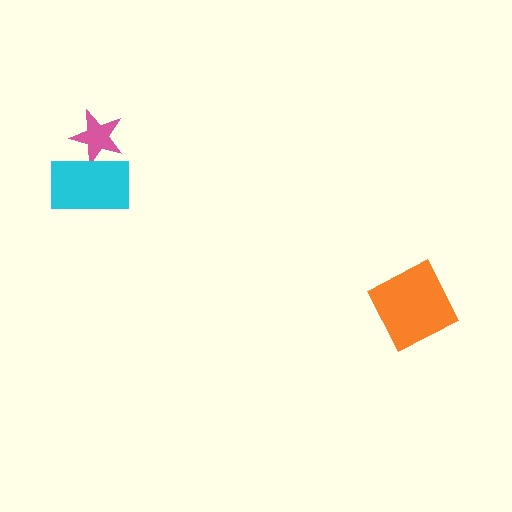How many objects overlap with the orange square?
0 objects overlap with the orange square.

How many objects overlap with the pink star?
1 object overlaps with the pink star.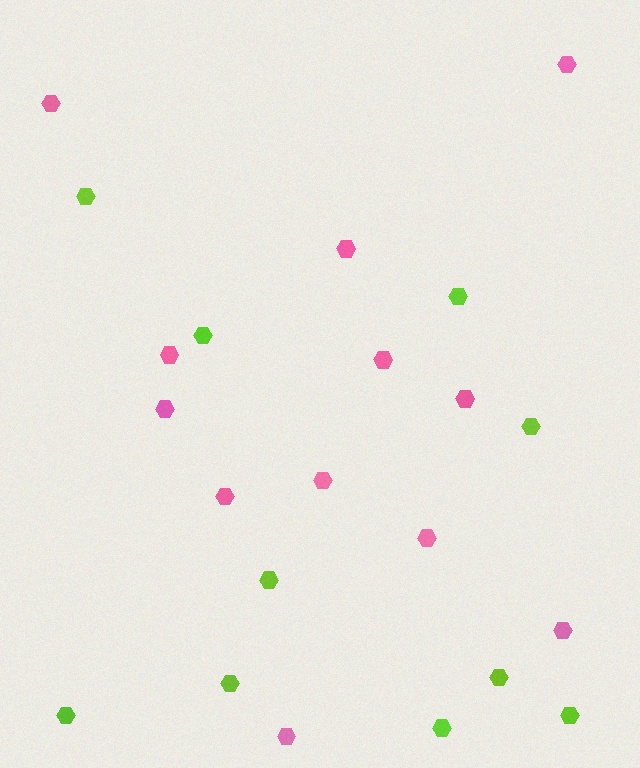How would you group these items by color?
There are 2 groups: one group of pink hexagons (12) and one group of lime hexagons (10).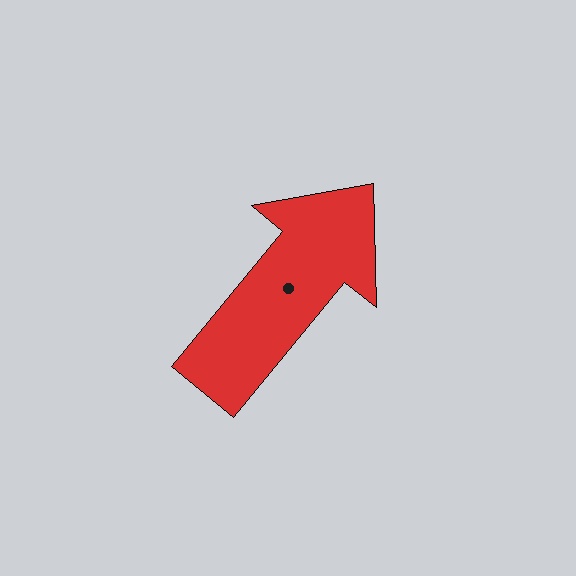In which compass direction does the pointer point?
Northeast.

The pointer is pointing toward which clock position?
Roughly 1 o'clock.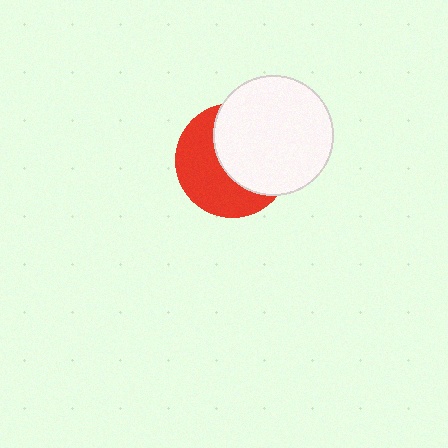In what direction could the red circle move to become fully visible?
The red circle could move left. That would shift it out from behind the white circle entirely.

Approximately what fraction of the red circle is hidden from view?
Roughly 52% of the red circle is hidden behind the white circle.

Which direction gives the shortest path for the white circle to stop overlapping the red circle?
Moving right gives the shortest separation.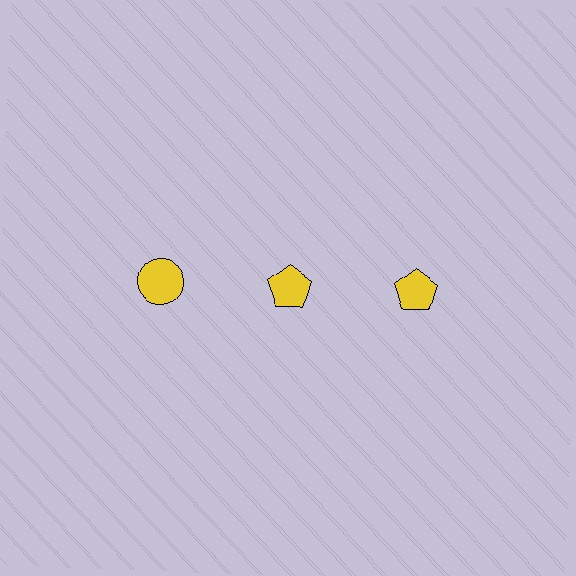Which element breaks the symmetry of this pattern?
The yellow circle in the top row, leftmost column breaks the symmetry. All other shapes are yellow pentagons.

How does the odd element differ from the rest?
It has a different shape: circle instead of pentagon.